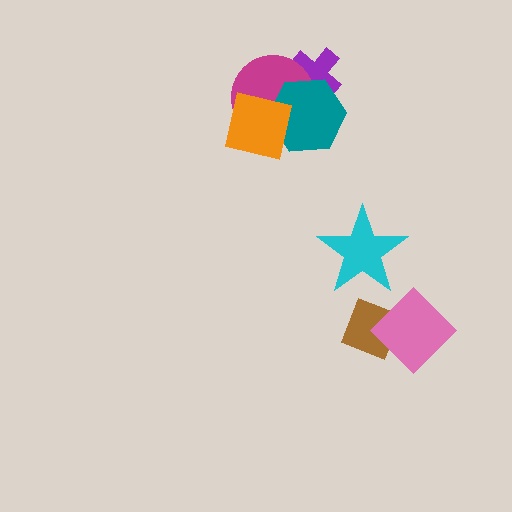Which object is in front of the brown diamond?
The pink diamond is in front of the brown diamond.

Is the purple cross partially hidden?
Yes, it is partially covered by another shape.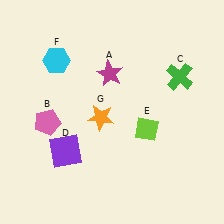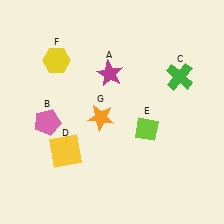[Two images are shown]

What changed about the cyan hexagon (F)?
In Image 1, F is cyan. In Image 2, it changed to yellow.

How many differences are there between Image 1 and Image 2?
There are 2 differences between the two images.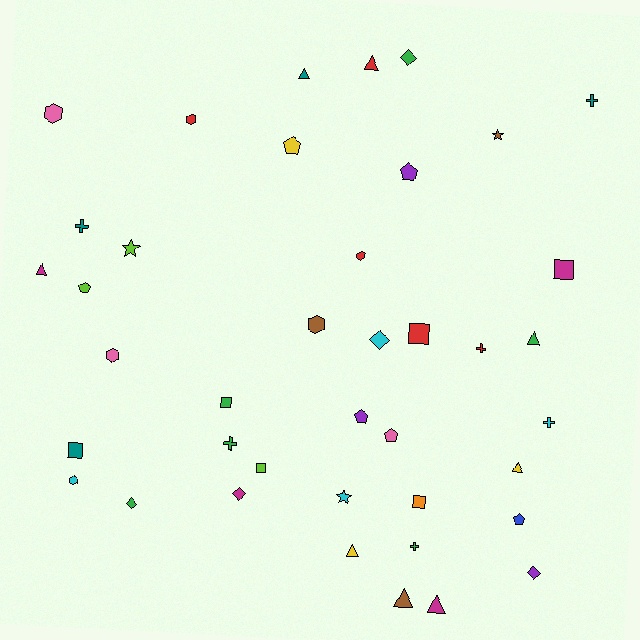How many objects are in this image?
There are 40 objects.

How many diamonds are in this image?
There are 5 diamonds.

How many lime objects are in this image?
There are 3 lime objects.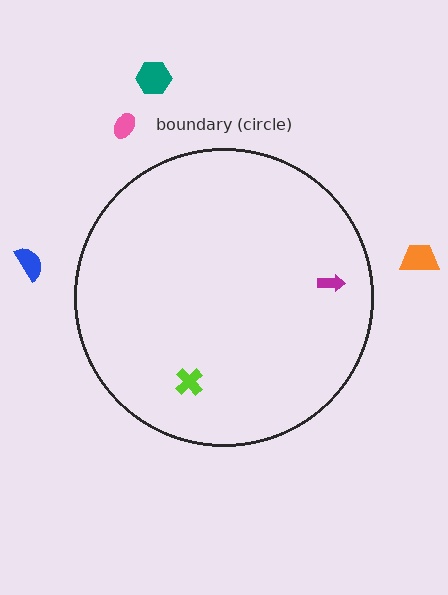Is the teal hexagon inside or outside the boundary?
Outside.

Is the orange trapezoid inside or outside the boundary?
Outside.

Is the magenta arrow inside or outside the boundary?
Inside.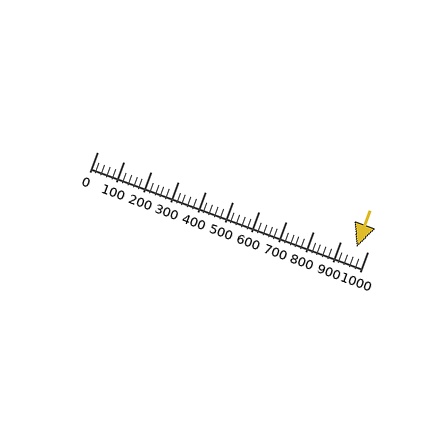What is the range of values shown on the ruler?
The ruler shows values from 0 to 1000.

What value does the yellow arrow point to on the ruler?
The yellow arrow points to approximately 960.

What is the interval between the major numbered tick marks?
The major tick marks are spaced 100 units apart.